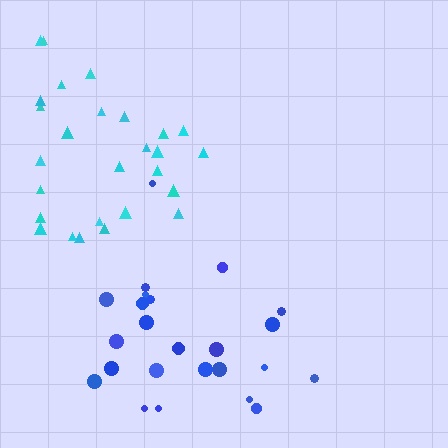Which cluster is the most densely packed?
Blue.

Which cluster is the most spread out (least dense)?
Cyan.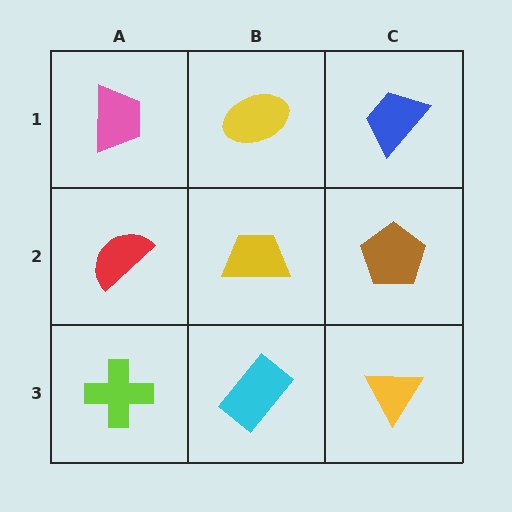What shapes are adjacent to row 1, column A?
A red semicircle (row 2, column A), a yellow ellipse (row 1, column B).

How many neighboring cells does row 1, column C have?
2.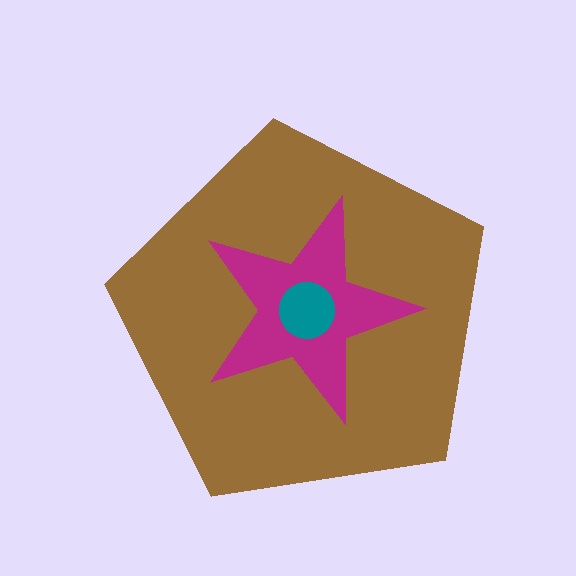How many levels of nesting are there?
3.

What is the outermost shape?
The brown pentagon.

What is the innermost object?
The teal circle.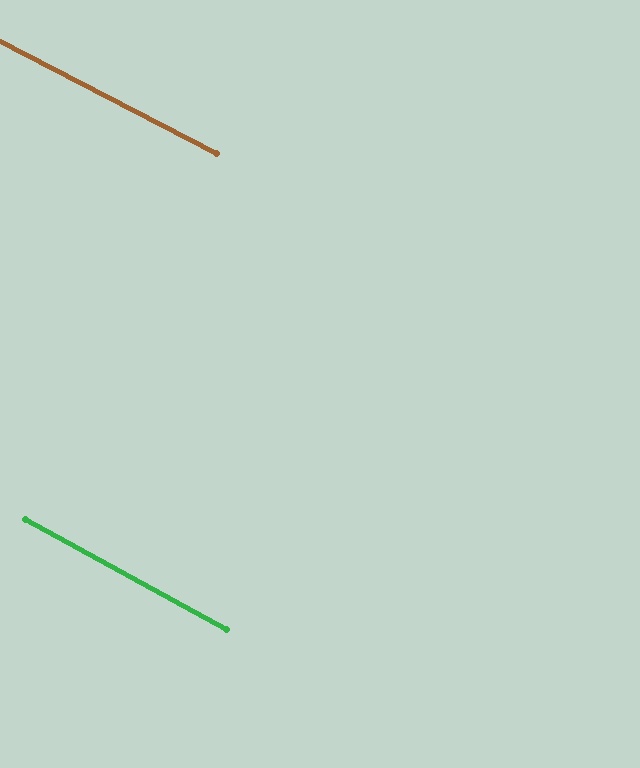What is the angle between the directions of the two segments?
Approximately 1 degree.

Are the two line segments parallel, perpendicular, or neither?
Parallel — their directions differ by only 1.4°.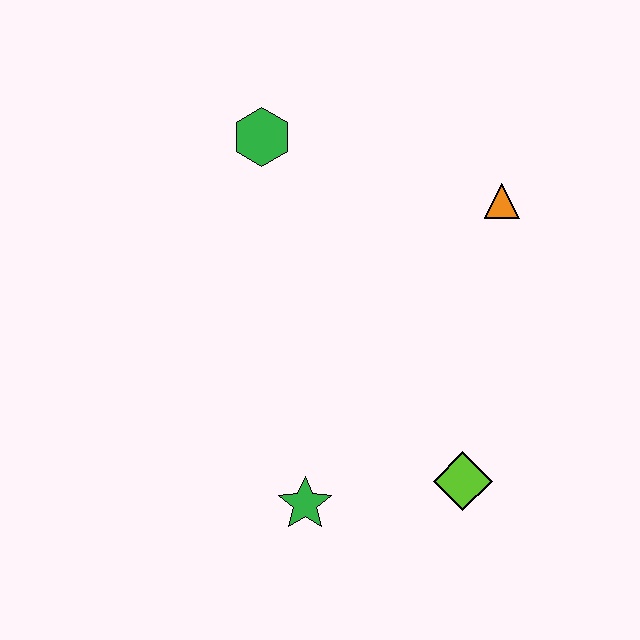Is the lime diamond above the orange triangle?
No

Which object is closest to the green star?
The lime diamond is closest to the green star.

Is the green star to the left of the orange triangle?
Yes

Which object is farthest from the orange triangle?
The green star is farthest from the orange triangle.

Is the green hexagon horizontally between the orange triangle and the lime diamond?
No